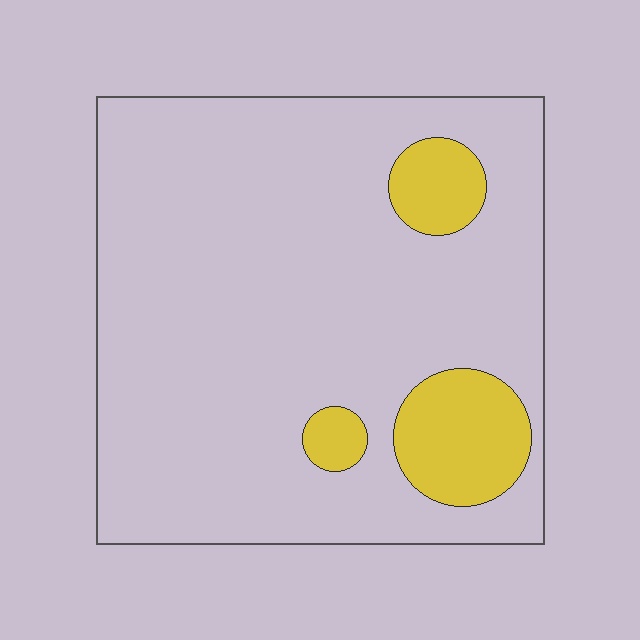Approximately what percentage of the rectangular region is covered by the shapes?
Approximately 15%.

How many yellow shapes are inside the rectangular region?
3.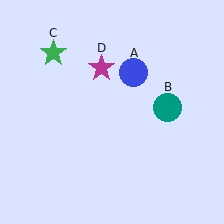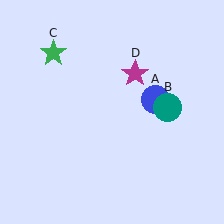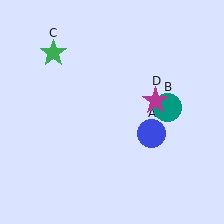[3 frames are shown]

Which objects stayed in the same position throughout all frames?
Teal circle (object B) and green star (object C) remained stationary.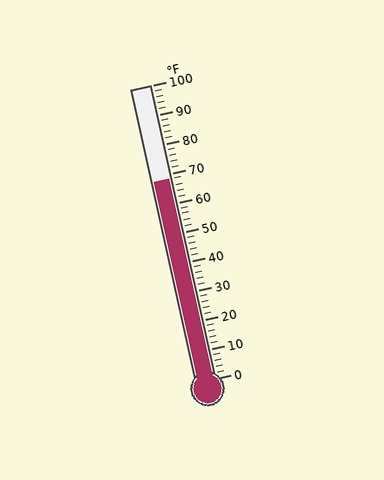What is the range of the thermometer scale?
The thermometer scale ranges from 0°F to 100°F.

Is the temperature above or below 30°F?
The temperature is above 30°F.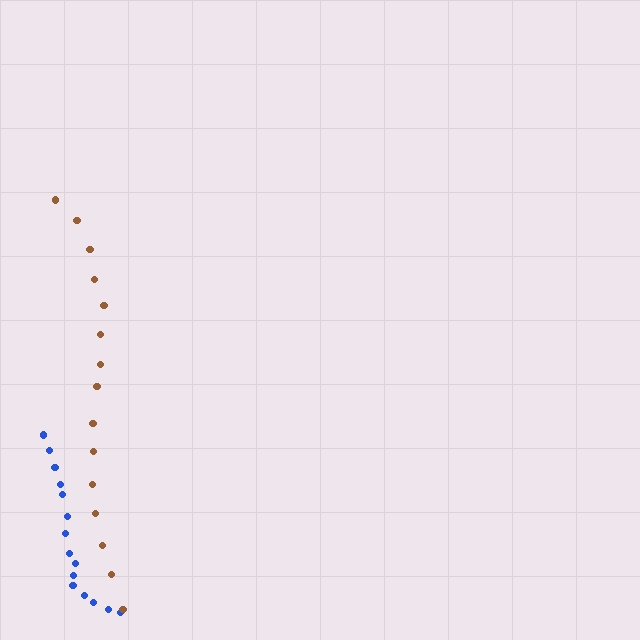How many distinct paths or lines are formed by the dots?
There are 2 distinct paths.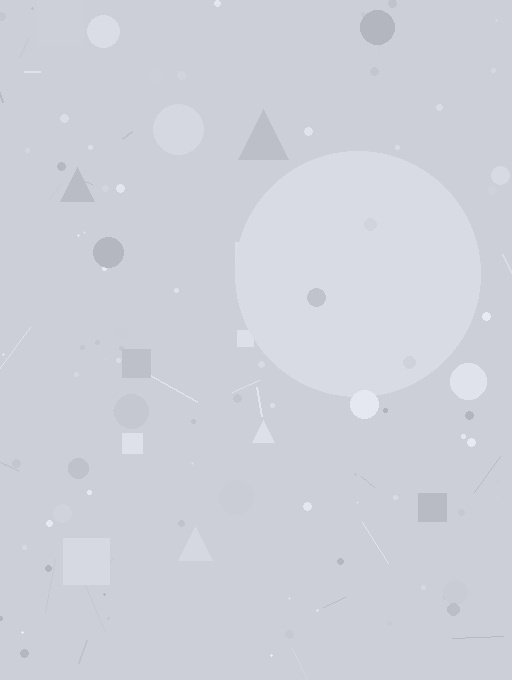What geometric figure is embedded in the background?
A circle is embedded in the background.